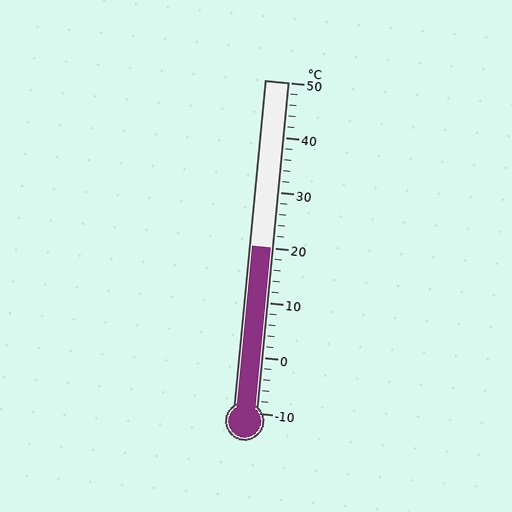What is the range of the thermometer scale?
The thermometer scale ranges from -10°C to 50°C.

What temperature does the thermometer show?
The thermometer shows approximately 20°C.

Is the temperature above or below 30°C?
The temperature is below 30°C.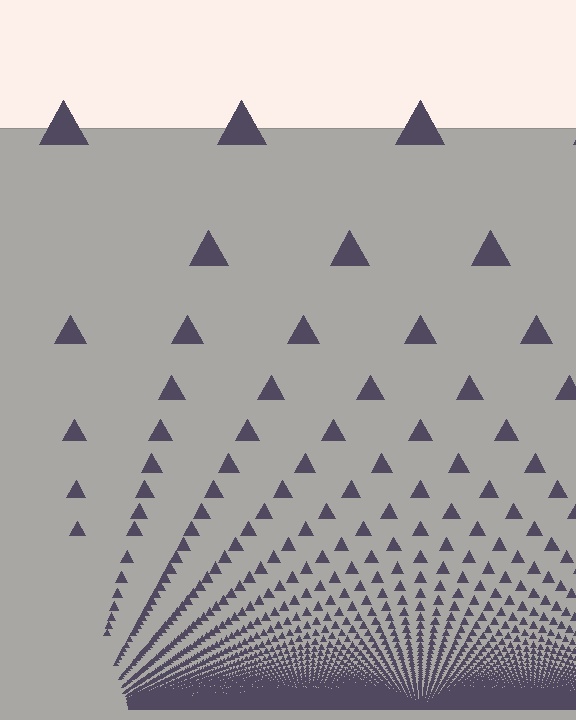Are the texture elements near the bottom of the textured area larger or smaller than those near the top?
Smaller. The gradient is inverted — elements near the bottom are smaller and denser.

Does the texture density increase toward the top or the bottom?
Density increases toward the bottom.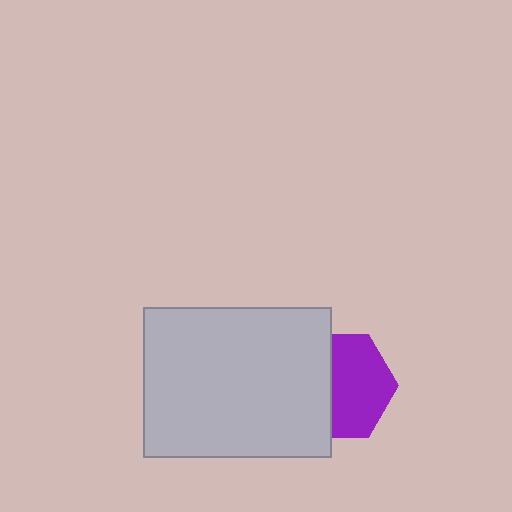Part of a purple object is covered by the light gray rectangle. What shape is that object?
It is a hexagon.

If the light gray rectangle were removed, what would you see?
You would see the complete purple hexagon.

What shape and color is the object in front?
The object in front is a light gray rectangle.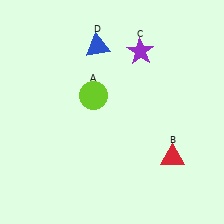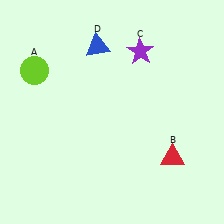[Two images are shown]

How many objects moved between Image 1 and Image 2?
1 object moved between the two images.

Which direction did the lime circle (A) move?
The lime circle (A) moved left.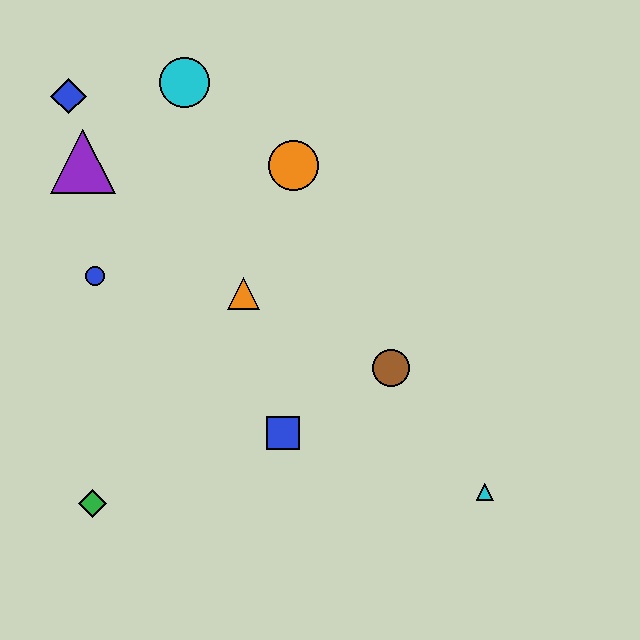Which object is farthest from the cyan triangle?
The blue diamond is farthest from the cyan triangle.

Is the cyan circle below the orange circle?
No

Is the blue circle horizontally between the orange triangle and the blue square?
No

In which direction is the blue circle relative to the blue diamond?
The blue circle is below the blue diamond.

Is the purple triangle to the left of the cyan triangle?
Yes